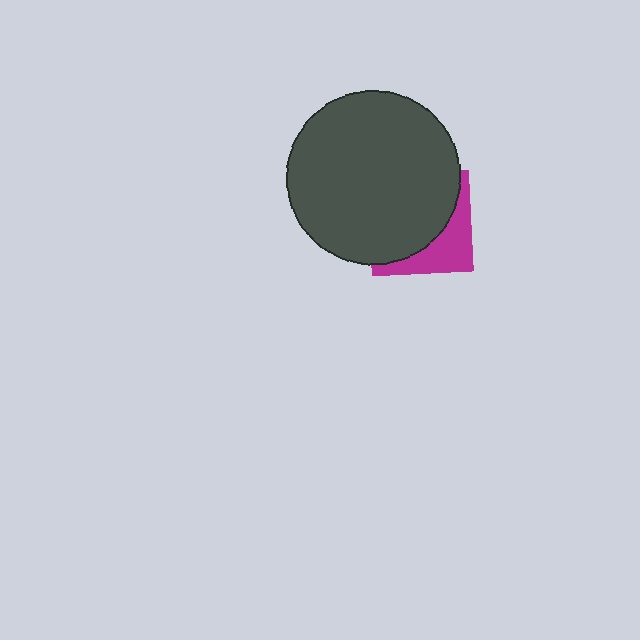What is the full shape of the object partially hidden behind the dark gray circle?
The partially hidden object is a magenta square.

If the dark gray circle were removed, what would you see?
You would see the complete magenta square.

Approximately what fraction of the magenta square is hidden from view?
Roughly 66% of the magenta square is hidden behind the dark gray circle.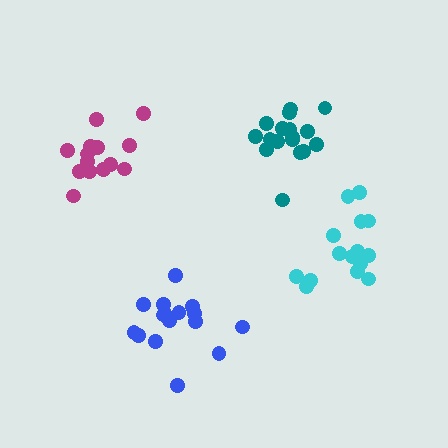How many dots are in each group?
Group 1: 15 dots, Group 2: 16 dots, Group 3: 17 dots, Group 4: 15 dots (63 total).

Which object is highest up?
The teal cluster is topmost.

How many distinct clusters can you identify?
There are 4 distinct clusters.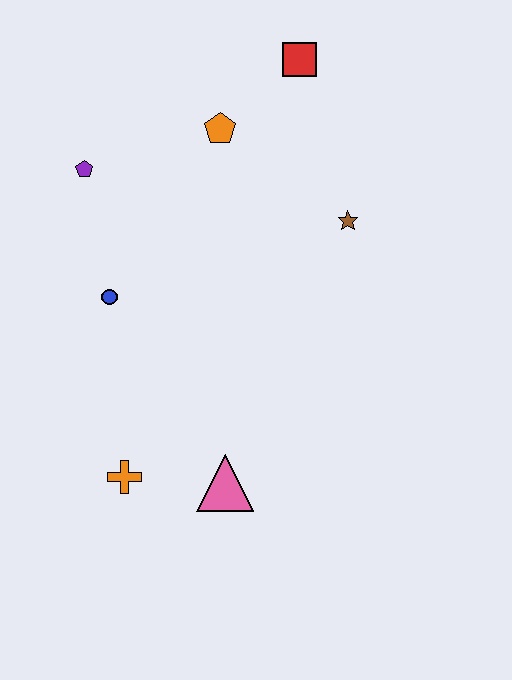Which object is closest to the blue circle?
The purple pentagon is closest to the blue circle.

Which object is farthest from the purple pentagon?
The pink triangle is farthest from the purple pentagon.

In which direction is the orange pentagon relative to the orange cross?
The orange pentagon is above the orange cross.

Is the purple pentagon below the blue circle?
No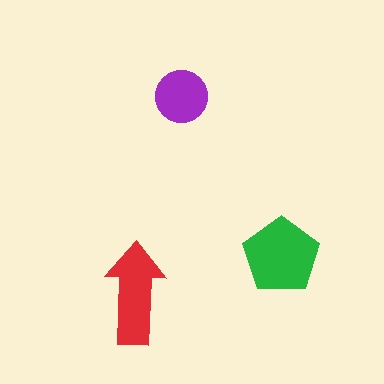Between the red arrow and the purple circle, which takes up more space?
The red arrow.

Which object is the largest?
The green pentagon.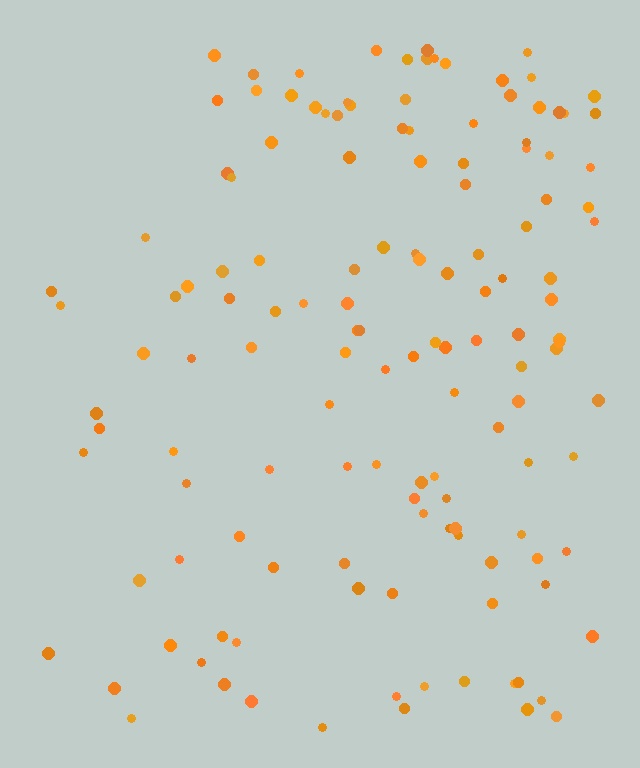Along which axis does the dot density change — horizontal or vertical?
Horizontal.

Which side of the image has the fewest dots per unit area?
The left.